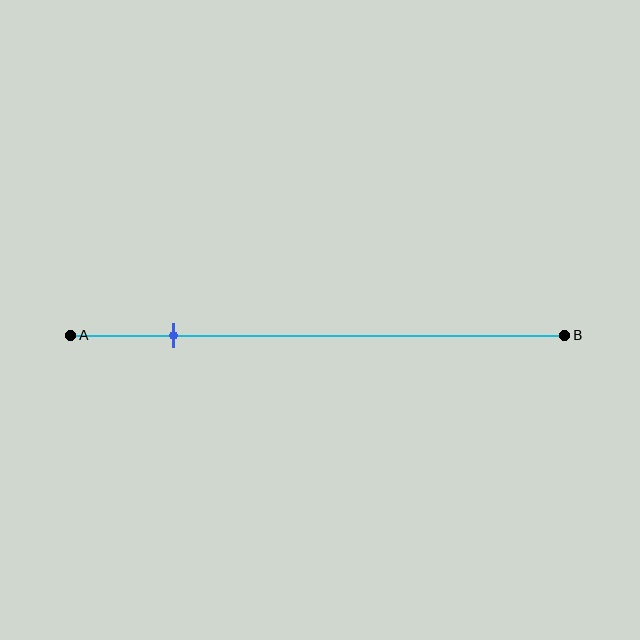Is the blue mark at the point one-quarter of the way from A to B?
No, the mark is at about 20% from A, not at the 25% one-quarter point.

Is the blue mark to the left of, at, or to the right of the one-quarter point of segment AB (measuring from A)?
The blue mark is to the left of the one-quarter point of segment AB.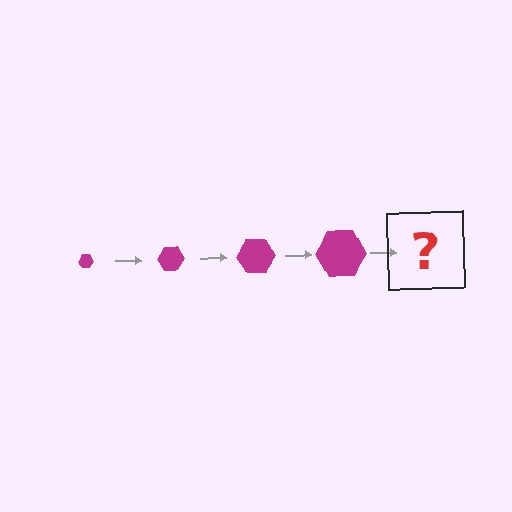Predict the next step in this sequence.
The next step is a magenta hexagon, larger than the previous one.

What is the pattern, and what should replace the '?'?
The pattern is that the hexagon gets progressively larger each step. The '?' should be a magenta hexagon, larger than the previous one.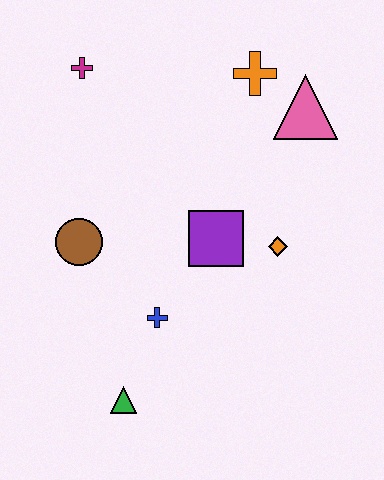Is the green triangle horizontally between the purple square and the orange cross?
No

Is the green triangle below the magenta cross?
Yes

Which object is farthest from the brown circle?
The pink triangle is farthest from the brown circle.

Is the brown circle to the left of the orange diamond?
Yes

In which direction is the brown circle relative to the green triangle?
The brown circle is above the green triangle.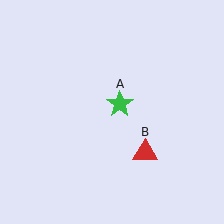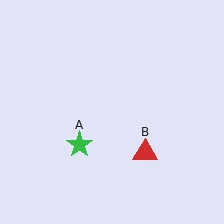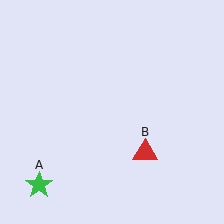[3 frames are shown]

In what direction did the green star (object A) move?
The green star (object A) moved down and to the left.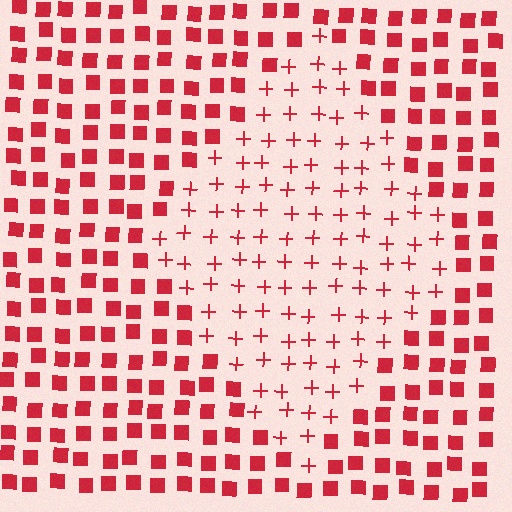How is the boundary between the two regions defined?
The boundary is defined by a change in element shape: plus signs inside vs. squares outside. All elements share the same color and spacing.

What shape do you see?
I see a diamond.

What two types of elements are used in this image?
The image uses plus signs inside the diamond region and squares outside it.